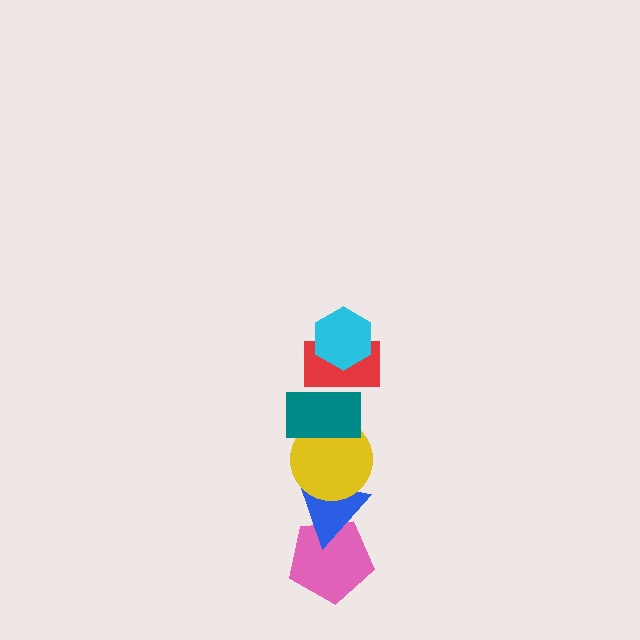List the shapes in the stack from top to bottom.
From top to bottom: the cyan hexagon, the red rectangle, the teal rectangle, the yellow circle, the blue triangle, the pink pentagon.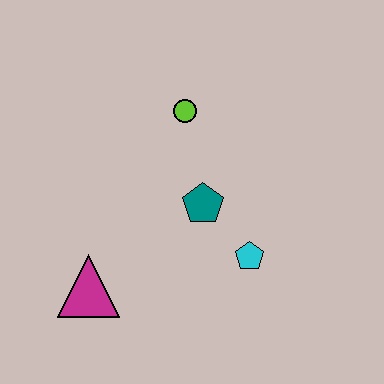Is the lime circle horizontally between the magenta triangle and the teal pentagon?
Yes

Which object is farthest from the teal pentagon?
The magenta triangle is farthest from the teal pentagon.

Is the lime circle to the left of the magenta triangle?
No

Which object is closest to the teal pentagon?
The cyan pentagon is closest to the teal pentagon.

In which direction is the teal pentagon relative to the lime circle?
The teal pentagon is below the lime circle.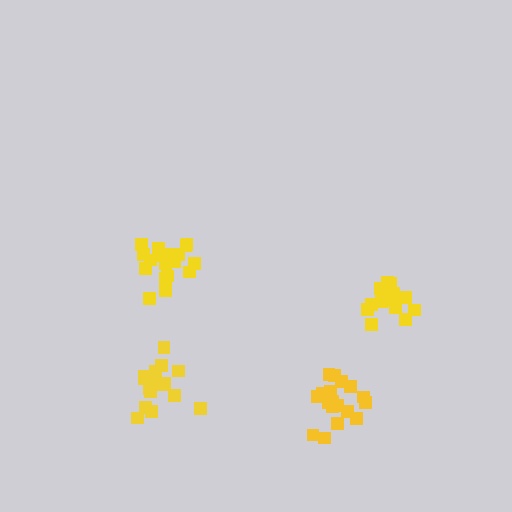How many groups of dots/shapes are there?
There are 4 groups.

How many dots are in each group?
Group 1: 15 dots, Group 2: 19 dots, Group 3: 18 dots, Group 4: 17 dots (69 total).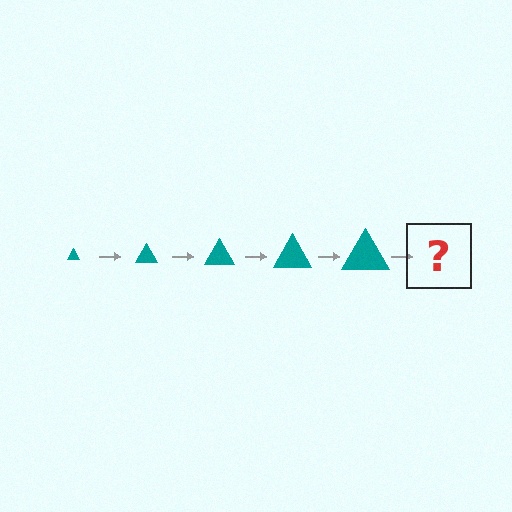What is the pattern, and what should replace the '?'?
The pattern is that the triangle gets progressively larger each step. The '?' should be a teal triangle, larger than the previous one.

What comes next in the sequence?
The next element should be a teal triangle, larger than the previous one.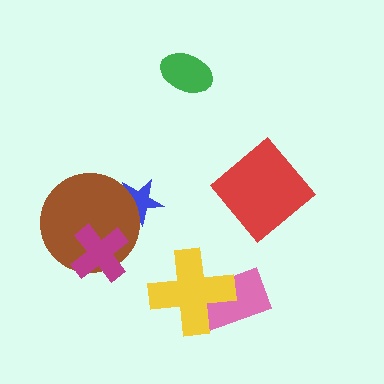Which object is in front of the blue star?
The brown circle is in front of the blue star.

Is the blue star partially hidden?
Yes, it is partially covered by another shape.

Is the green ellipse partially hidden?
No, no other shape covers it.